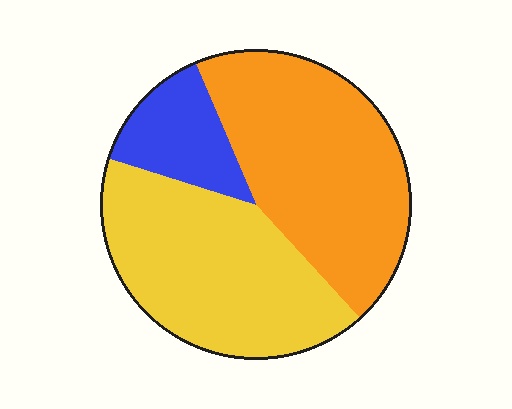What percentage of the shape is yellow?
Yellow takes up about two fifths (2/5) of the shape.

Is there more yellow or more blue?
Yellow.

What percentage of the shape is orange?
Orange covers about 45% of the shape.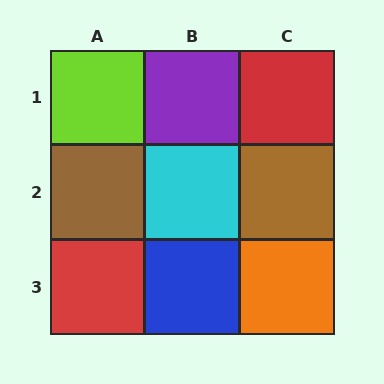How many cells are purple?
1 cell is purple.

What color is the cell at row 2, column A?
Brown.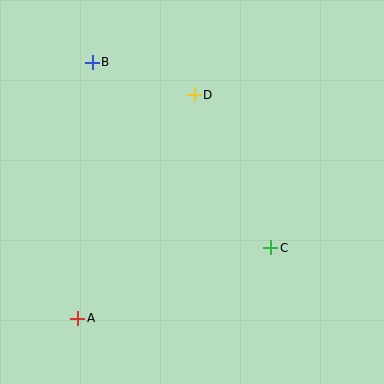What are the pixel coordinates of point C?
Point C is at (271, 248).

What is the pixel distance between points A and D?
The distance between A and D is 252 pixels.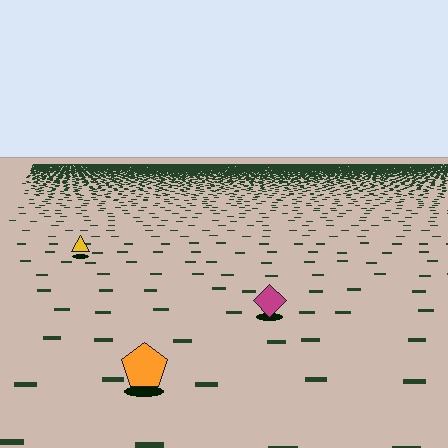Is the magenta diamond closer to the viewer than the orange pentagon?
No. The orange pentagon is closer — you can tell from the texture gradient: the ground texture is coarser near it.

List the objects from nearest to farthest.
From nearest to farthest: the orange pentagon, the magenta diamond, the yellow triangle.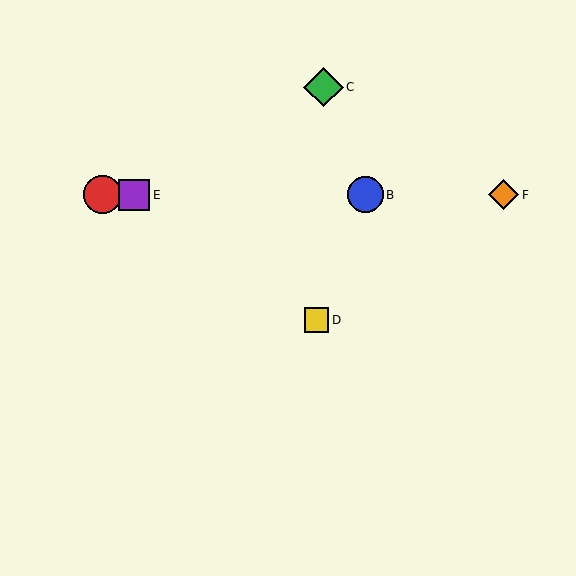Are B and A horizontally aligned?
Yes, both are at y≈195.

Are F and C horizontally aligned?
No, F is at y≈195 and C is at y≈87.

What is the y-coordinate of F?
Object F is at y≈195.